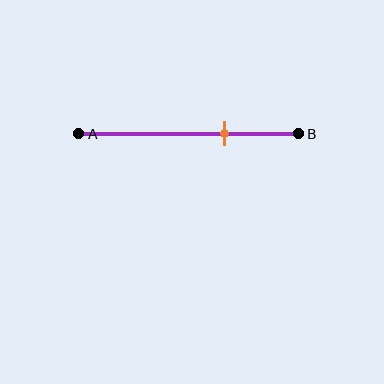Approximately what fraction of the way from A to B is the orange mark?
The orange mark is approximately 65% of the way from A to B.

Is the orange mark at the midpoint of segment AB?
No, the mark is at about 65% from A, not at the 50% midpoint.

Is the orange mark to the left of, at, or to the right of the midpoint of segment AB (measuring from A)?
The orange mark is to the right of the midpoint of segment AB.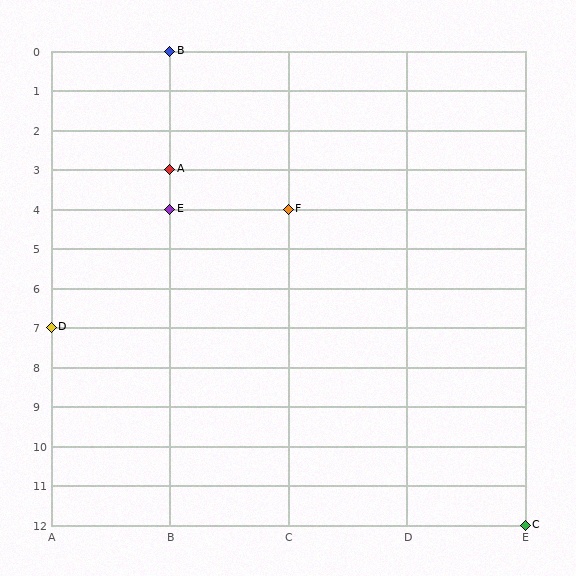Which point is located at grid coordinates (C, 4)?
Point F is at (C, 4).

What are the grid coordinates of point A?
Point A is at grid coordinates (B, 3).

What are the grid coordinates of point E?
Point E is at grid coordinates (B, 4).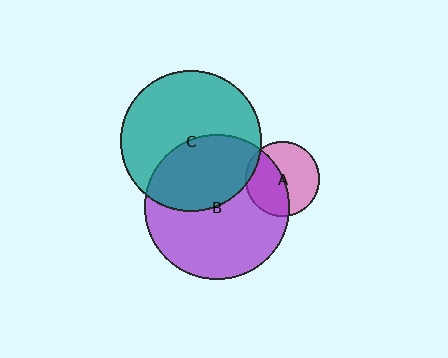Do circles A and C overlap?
Yes.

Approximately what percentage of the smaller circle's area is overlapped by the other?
Approximately 5%.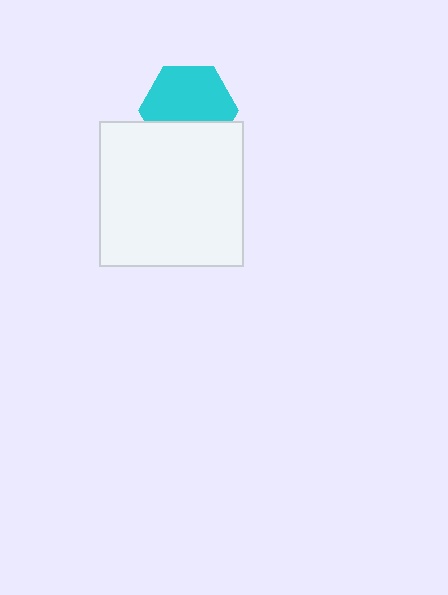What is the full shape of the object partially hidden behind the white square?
The partially hidden object is a cyan hexagon.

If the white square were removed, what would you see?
You would see the complete cyan hexagon.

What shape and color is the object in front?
The object in front is a white square.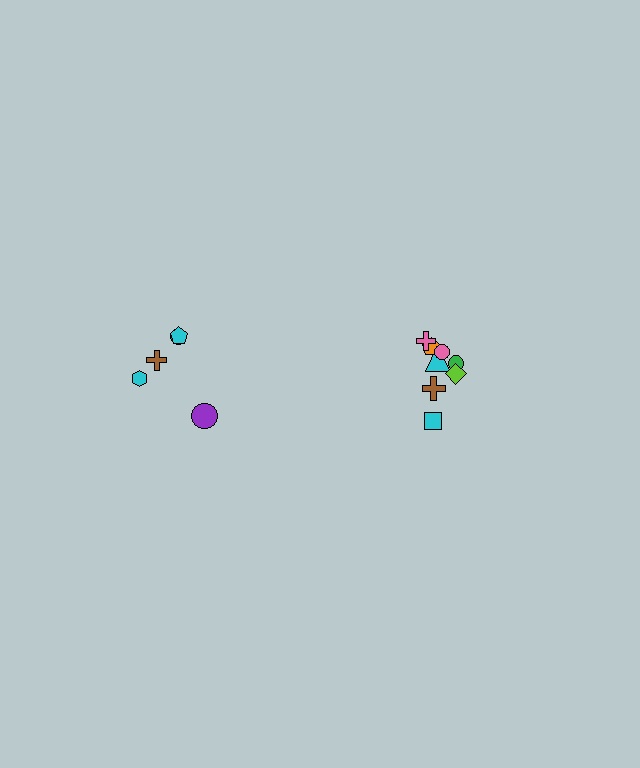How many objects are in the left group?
There are 5 objects.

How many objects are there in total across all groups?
There are 13 objects.